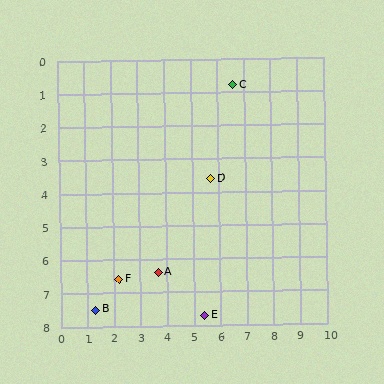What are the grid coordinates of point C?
Point C is at approximately (6.6, 0.8).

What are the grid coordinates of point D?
Point D is at approximately (5.7, 3.6).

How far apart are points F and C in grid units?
Points F and C are about 7.3 grid units apart.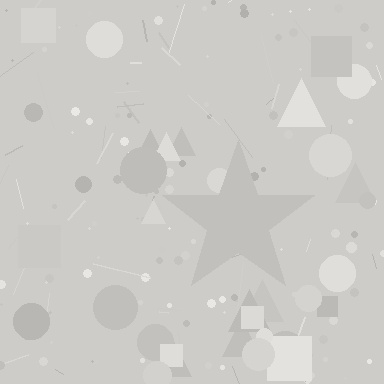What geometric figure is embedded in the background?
A star is embedded in the background.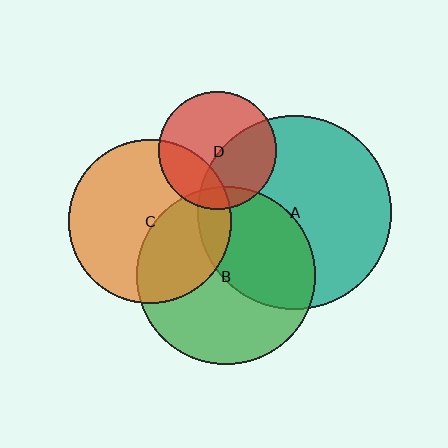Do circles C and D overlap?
Yes.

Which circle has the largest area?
Circle A (teal).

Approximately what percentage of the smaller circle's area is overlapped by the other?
Approximately 25%.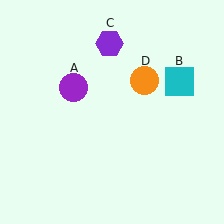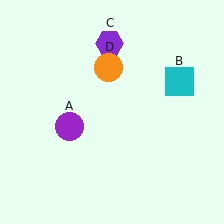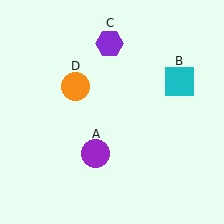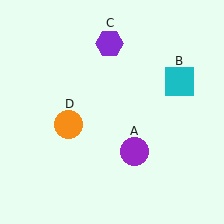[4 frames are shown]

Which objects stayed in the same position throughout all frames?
Cyan square (object B) and purple hexagon (object C) remained stationary.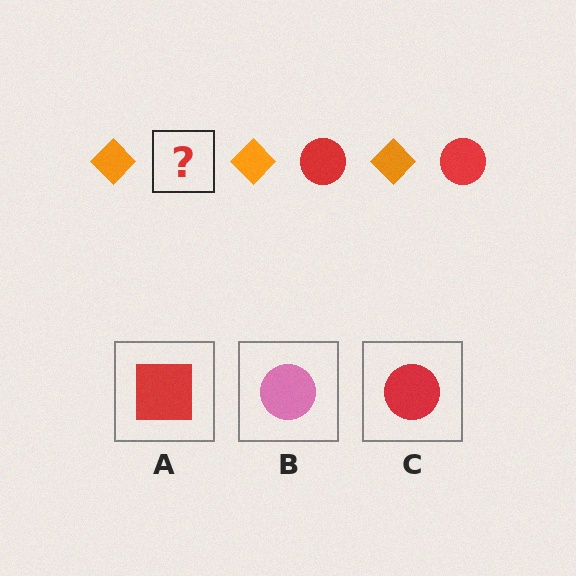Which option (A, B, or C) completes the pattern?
C.